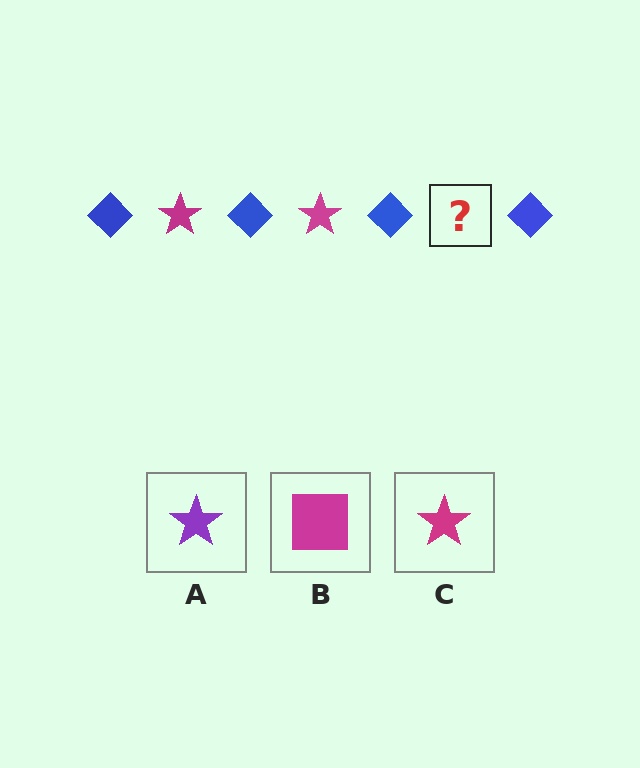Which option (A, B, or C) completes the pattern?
C.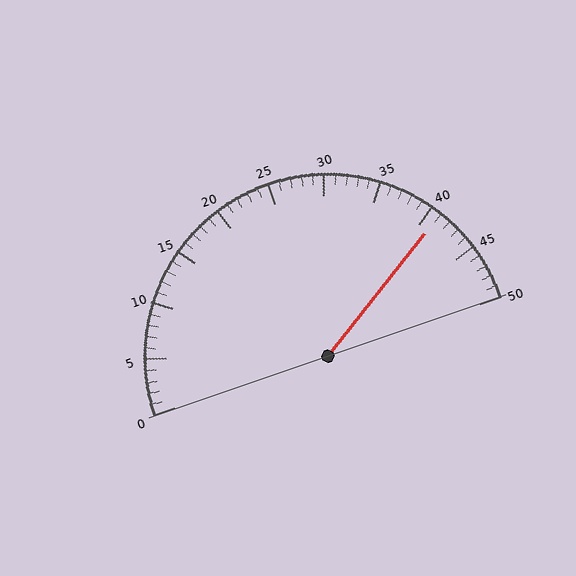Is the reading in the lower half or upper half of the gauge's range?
The reading is in the upper half of the range (0 to 50).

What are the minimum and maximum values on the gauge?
The gauge ranges from 0 to 50.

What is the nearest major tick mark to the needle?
The nearest major tick mark is 40.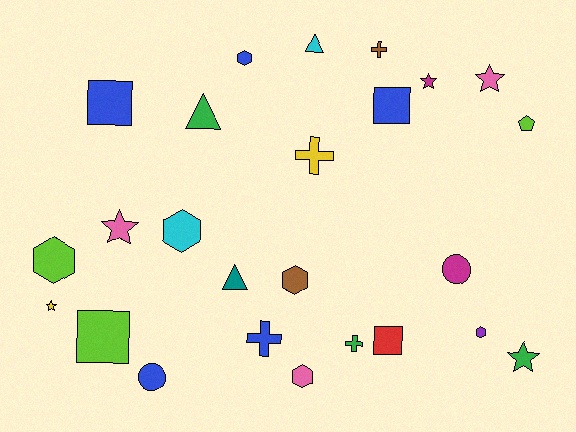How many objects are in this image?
There are 25 objects.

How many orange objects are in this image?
There are no orange objects.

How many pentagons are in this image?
There is 1 pentagon.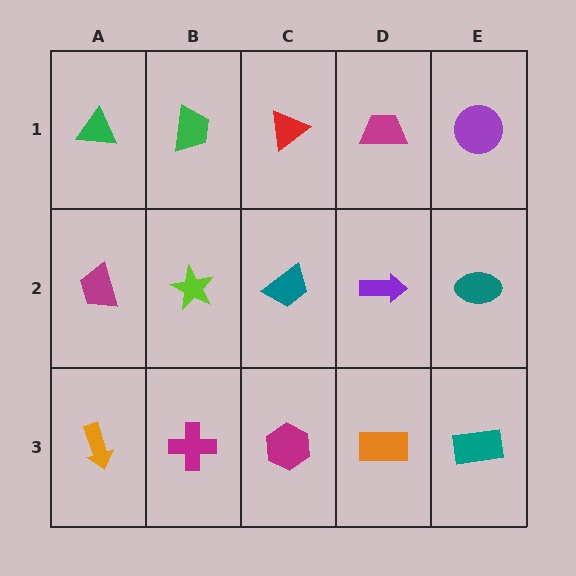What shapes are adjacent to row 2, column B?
A green trapezoid (row 1, column B), a magenta cross (row 3, column B), a magenta trapezoid (row 2, column A), a teal trapezoid (row 2, column C).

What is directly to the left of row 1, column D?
A red triangle.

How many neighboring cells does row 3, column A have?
2.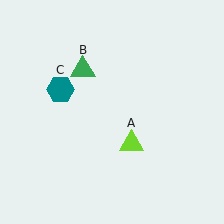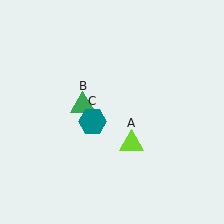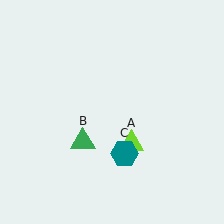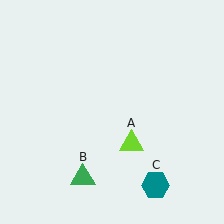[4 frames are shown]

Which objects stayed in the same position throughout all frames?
Lime triangle (object A) remained stationary.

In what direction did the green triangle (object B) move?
The green triangle (object B) moved down.